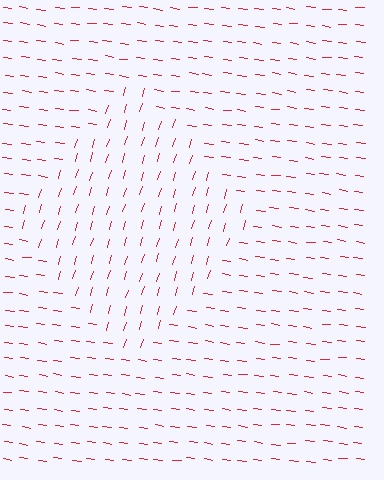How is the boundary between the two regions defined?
The boundary is defined purely by a change in line orientation (approximately 81 degrees difference). All lines are the same color and thickness.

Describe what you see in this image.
The image is filled with small red line segments. A diamond region in the image has lines oriented differently from the surrounding lines, creating a visible texture boundary.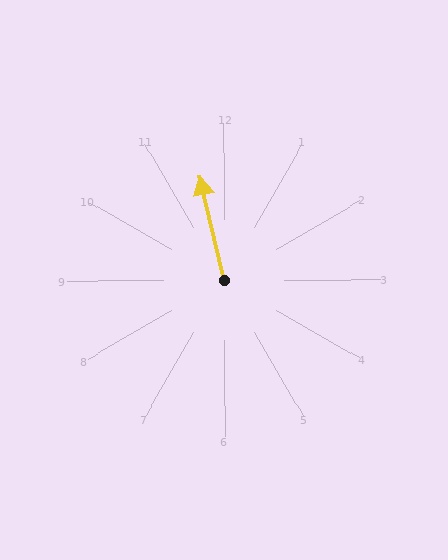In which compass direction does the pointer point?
North.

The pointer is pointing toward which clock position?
Roughly 12 o'clock.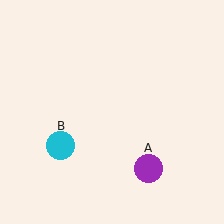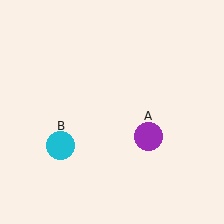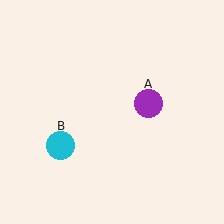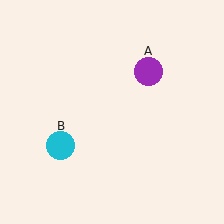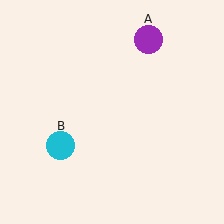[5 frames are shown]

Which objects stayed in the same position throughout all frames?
Cyan circle (object B) remained stationary.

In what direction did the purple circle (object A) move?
The purple circle (object A) moved up.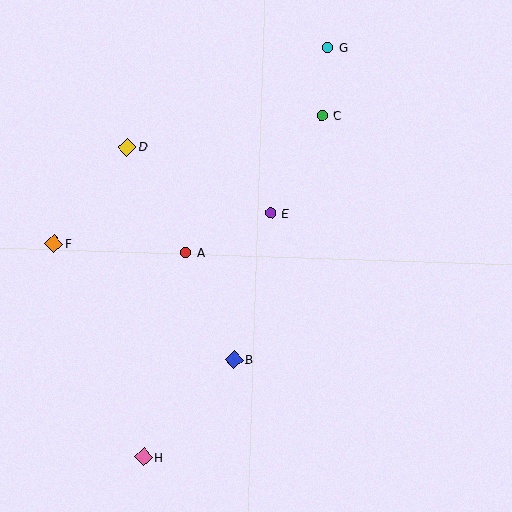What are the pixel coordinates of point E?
Point E is at (271, 213).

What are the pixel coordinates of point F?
Point F is at (54, 244).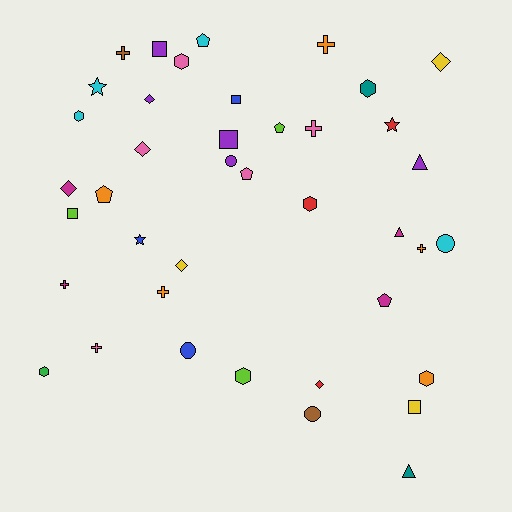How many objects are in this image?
There are 40 objects.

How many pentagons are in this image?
There are 5 pentagons.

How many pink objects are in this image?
There are 5 pink objects.